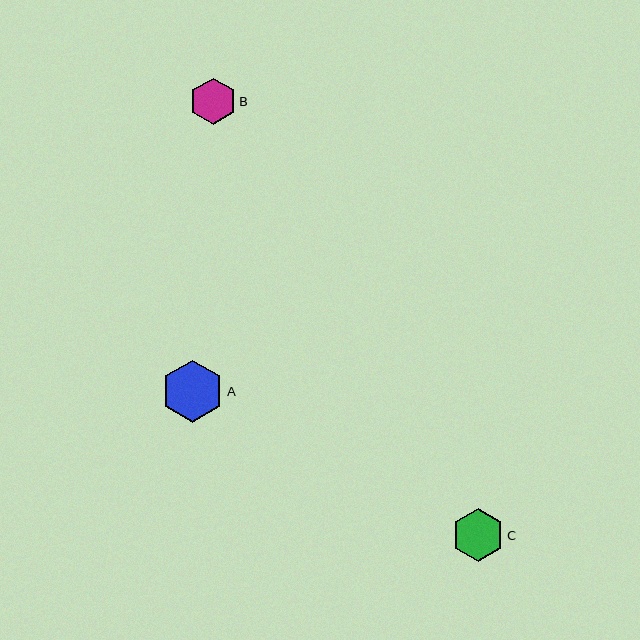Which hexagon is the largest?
Hexagon A is the largest with a size of approximately 62 pixels.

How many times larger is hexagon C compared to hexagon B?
Hexagon C is approximately 1.1 times the size of hexagon B.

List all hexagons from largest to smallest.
From largest to smallest: A, C, B.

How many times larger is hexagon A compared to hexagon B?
Hexagon A is approximately 1.3 times the size of hexagon B.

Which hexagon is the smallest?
Hexagon B is the smallest with a size of approximately 46 pixels.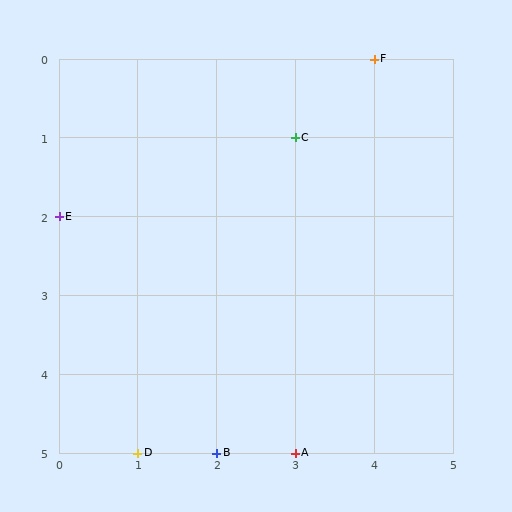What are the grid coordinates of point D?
Point D is at grid coordinates (1, 5).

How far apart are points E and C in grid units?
Points E and C are 3 columns and 1 row apart (about 3.2 grid units diagonally).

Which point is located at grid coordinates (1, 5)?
Point D is at (1, 5).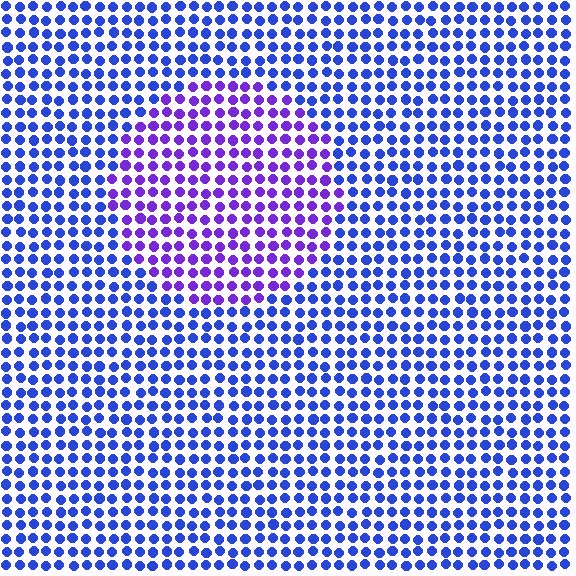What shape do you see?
I see a circle.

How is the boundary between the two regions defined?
The boundary is defined purely by a slight shift in hue (about 38 degrees). Spacing, size, and orientation are identical on both sides.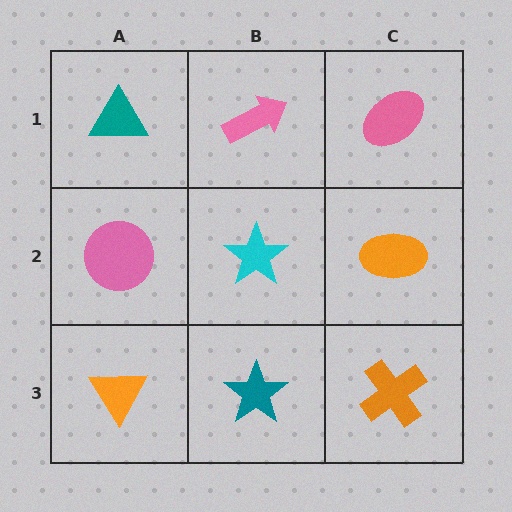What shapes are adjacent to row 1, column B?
A cyan star (row 2, column B), a teal triangle (row 1, column A), a pink ellipse (row 1, column C).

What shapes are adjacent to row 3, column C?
An orange ellipse (row 2, column C), a teal star (row 3, column B).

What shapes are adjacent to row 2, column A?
A teal triangle (row 1, column A), an orange triangle (row 3, column A), a cyan star (row 2, column B).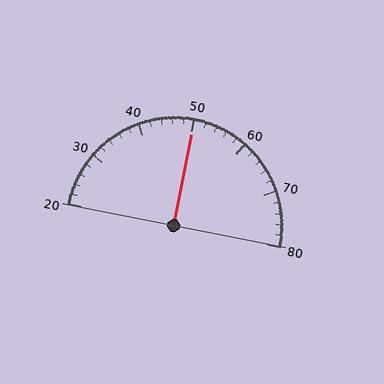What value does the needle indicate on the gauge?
The needle indicates approximately 50.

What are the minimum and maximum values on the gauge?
The gauge ranges from 20 to 80.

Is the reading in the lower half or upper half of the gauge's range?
The reading is in the upper half of the range (20 to 80).